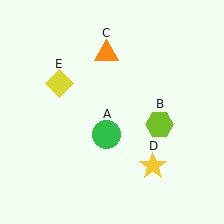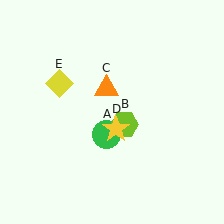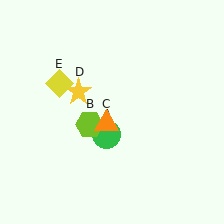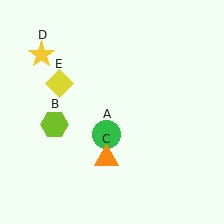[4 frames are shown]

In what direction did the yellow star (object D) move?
The yellow star (object D) moved up and to the left.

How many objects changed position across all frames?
3 objects changed position: lime hexagon (object B), orange triangle (object C), yellow star (object D).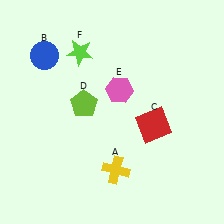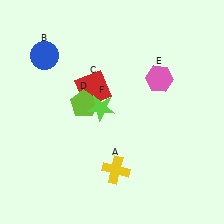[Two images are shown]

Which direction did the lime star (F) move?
The lime star (F) moved down.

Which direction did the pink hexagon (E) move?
The pink hexagon (E) moved right.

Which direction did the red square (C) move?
The red square (C) moved left.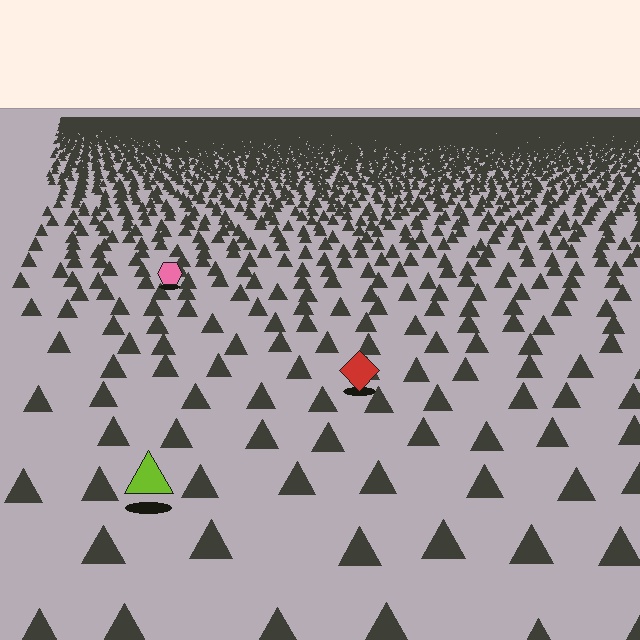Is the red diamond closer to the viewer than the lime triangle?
No. The lime triangle is closer — you can tell from the texture gradient: the ground texture is coarser near it.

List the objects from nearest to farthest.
From nearest to farthest: the lime triangle, the red diamond, the pink hexagon.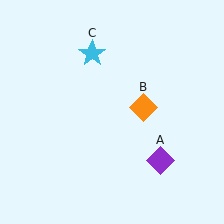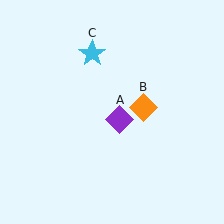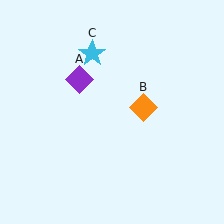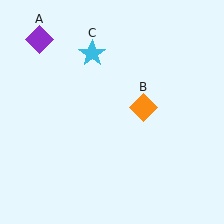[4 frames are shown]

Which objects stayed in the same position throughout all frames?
Orange diamond (object B) and cyan star (object C) remained stationary.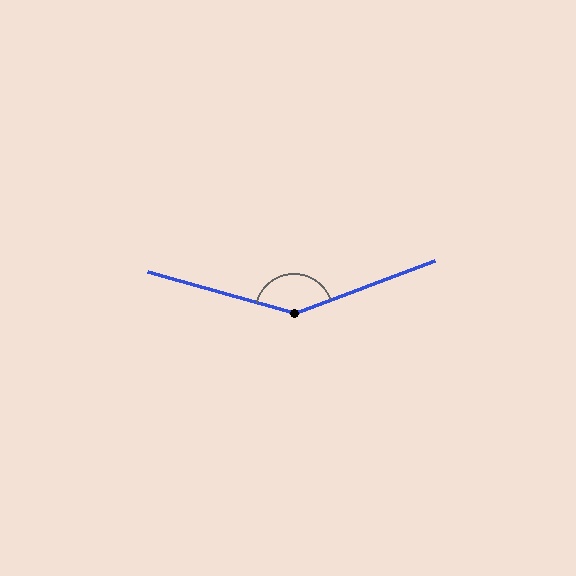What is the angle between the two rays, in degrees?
Approximately 144 degrees.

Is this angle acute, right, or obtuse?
It is obtuse.